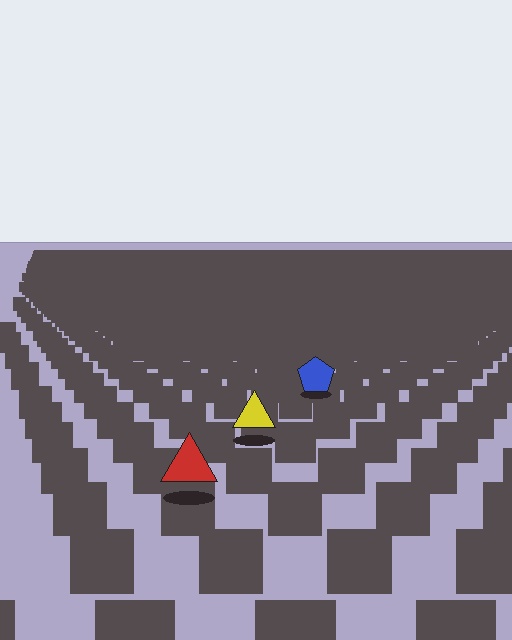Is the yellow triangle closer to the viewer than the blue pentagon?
Yes. The yellow triangle is closer — you can tell from the texture gradient: the ground texture is coarser near it.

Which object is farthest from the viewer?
The blue pentagon is farthest from the viewer. It appears smaller and the ground texture around it is denser.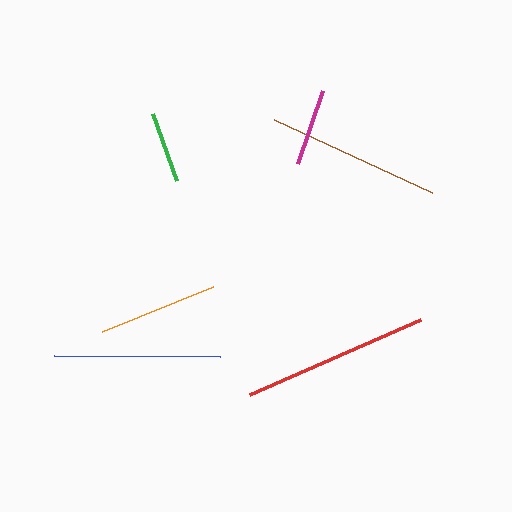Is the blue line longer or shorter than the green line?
The blue line is longer than the green line.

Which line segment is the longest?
The red line is the longest at approximately 187 pixels.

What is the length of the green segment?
The green segment is approximately 72 pixels long.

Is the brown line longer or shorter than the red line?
The red line is longer than the brown line.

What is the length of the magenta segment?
The magenta segment is approximately 77 pixels long.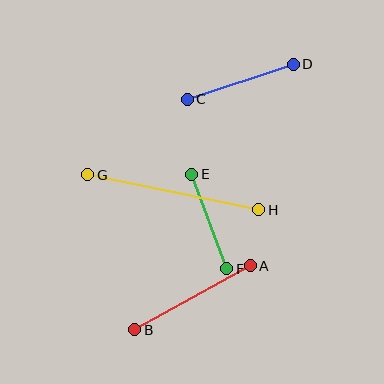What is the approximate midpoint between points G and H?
The midpoint is at approximately (173, 192) pixels.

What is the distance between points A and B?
The distance is approximately 132 pixels.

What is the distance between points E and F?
The distance is approximately 101 pixels.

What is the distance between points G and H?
The distance is approximately 174 pixels.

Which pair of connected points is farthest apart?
Points G and H are farthest apart.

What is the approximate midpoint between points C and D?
The midpoint is at approximately (240, 82) pixels.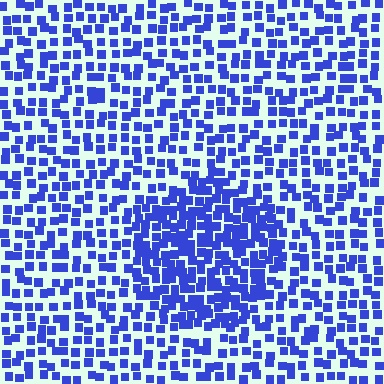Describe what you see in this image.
The image contains small blue elements arranged at two different densities. A circle-shaped region is visible where the elements are more densely packed than the surrounding area.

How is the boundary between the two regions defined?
The boundary is defined by a change in element density (approximately 1.8x ratio). All elements are the same color, size, and shape.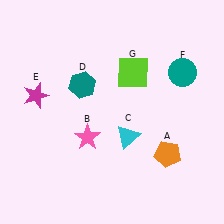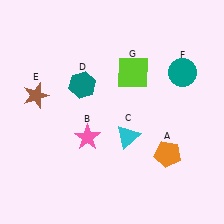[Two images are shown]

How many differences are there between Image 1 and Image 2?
There is 1 difference between the two images.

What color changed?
The star (E) changed from magenta in Image 1 to brown in Image 2.